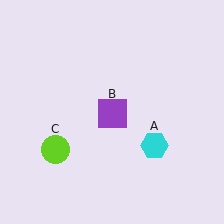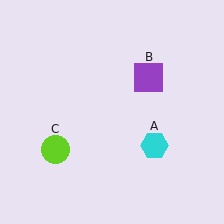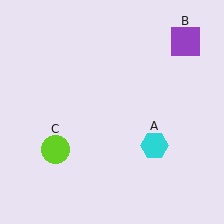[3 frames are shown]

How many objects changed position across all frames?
1 object changed position: purple square (object B).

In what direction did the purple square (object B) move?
The purple square (object B) moved up and to the right.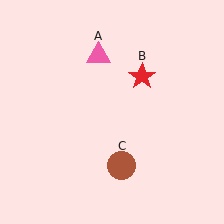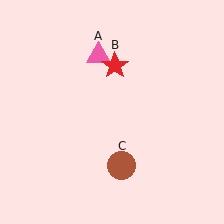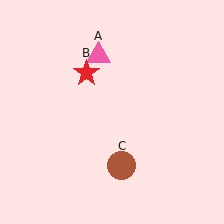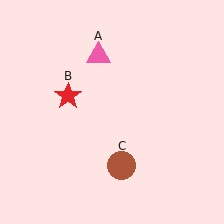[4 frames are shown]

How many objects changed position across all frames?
1 object changed position: red star (object B).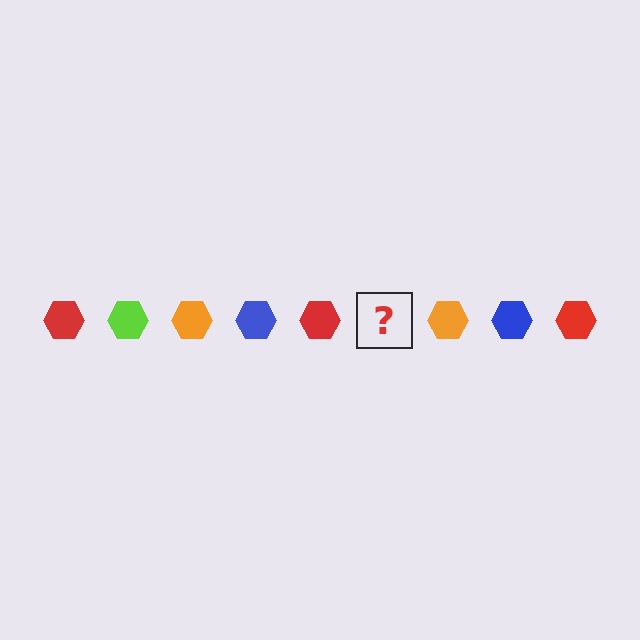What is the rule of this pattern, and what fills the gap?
The rule is that the pattern cycles through red, lime, orange, blue hexagons. The gap should be filled with a lime hexagon.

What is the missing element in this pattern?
The missing element is a lime hexagon.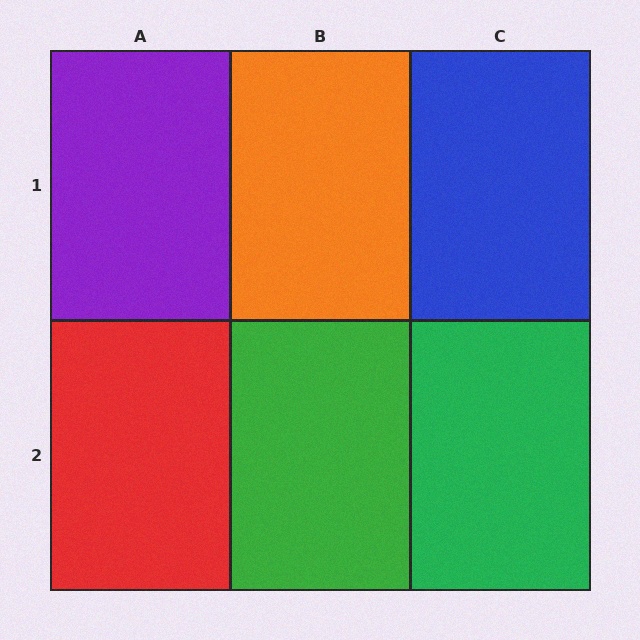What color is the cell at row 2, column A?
Red.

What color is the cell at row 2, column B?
Green.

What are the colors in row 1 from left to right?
Purple, orange, blue.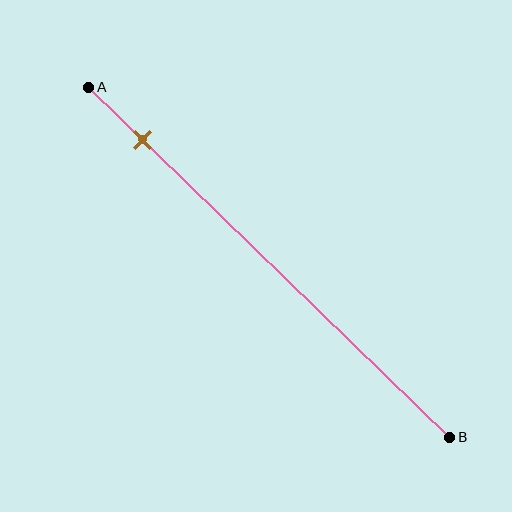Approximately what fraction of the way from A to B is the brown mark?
The brown mark is approximately 15% of the way from A to B.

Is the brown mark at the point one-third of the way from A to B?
No, the mark is at about 15% from A, not at the 33% one-third point.